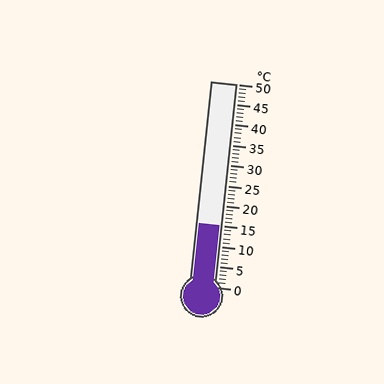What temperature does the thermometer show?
The thermometer shows approximately 15°C.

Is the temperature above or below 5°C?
The temperature is above 5°C.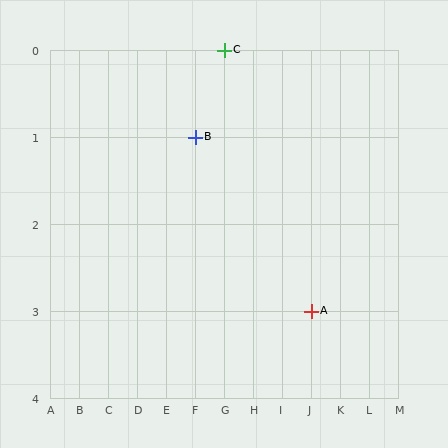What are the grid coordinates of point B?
Point B is at grid coordinates (F, 1).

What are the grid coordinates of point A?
Point A is at grid coordinates (J, 3).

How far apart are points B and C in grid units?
Points B and C are 1 column and 1 row apart (about 1.4 grid units diagonally).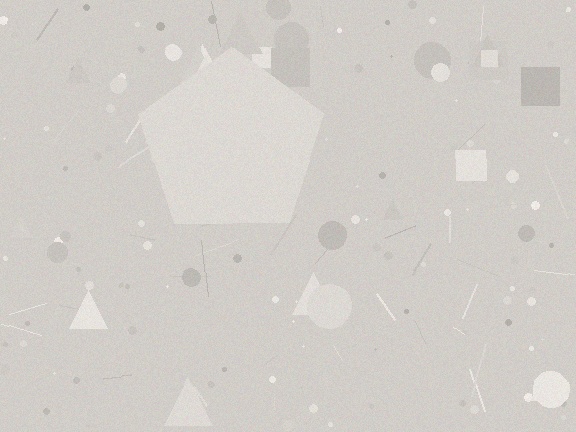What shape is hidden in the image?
A pentagon is hidden in the image.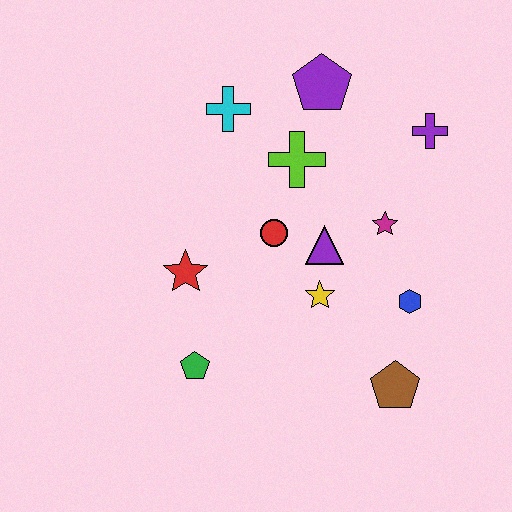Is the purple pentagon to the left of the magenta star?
Yes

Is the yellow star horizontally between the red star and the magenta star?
Yes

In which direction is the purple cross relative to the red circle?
The purple cross is to the right of the red circle.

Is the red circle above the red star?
Yes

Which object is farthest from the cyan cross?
The brown pentagon is farthest from the cyan cross.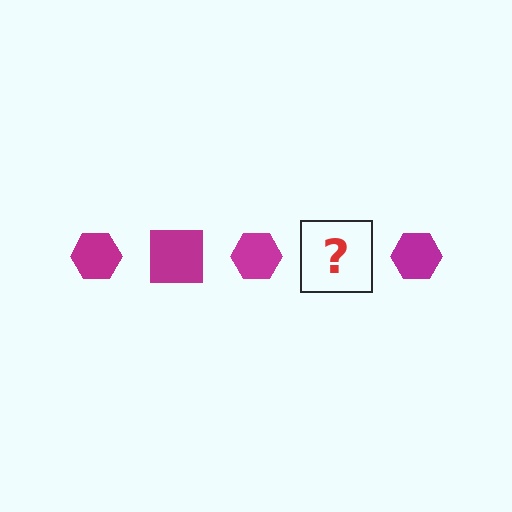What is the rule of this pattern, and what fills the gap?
The rule is that the pattern cycles through hexagon, square shapes in magenta. The gap should be filled with a magenta square.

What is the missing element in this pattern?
The missing element is a magenta square.